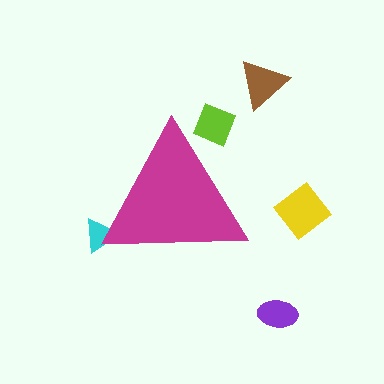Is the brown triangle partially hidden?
No, the brown triangle is fully visible.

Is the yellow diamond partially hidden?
No, the yellow diamond is fully visible.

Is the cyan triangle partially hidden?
Yes, the cyan triangle is partially hidden behind the magenta triangle.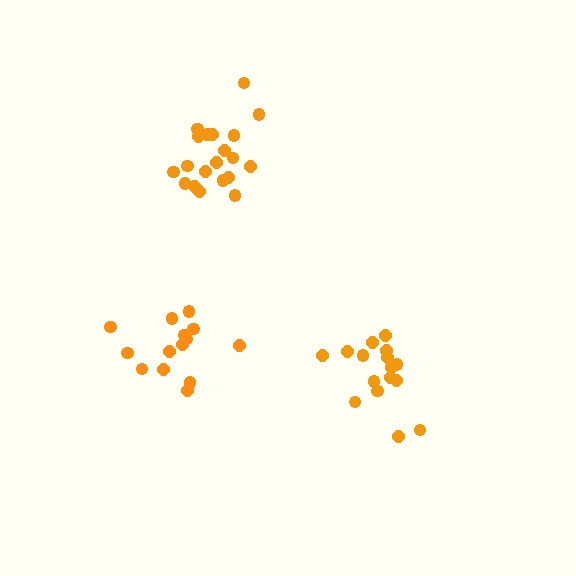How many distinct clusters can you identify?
There are 3 distinct clusters.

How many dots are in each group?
Group 1: 16 dots, Group 2: 20 dots, Group 3: 14 dots (50 total).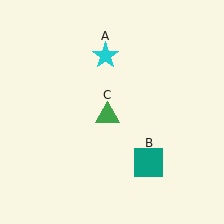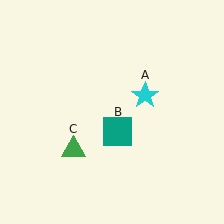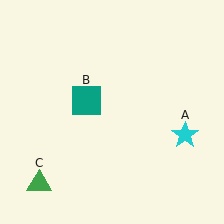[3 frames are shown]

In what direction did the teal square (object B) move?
The teal square (object B) moved up and to the left.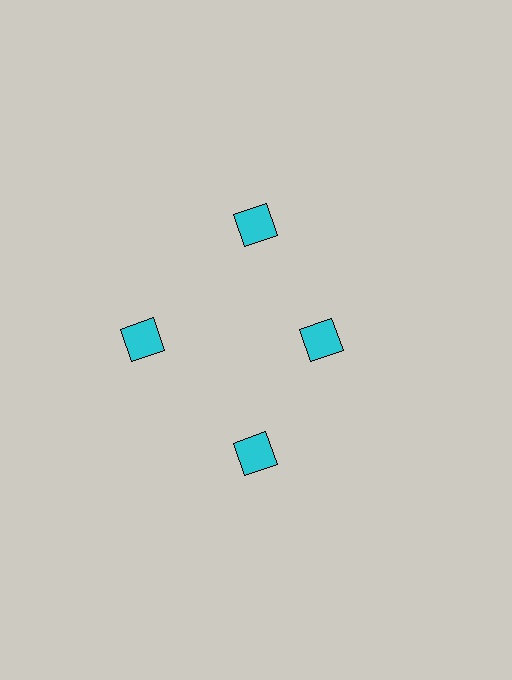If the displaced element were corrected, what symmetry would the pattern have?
It would have 4-fold rotational symmetry — the pattern would map onto itself every 90 degrees.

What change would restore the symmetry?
The symmetry would be restored by moving it outward, back onto the ring so that all 4 diamonds sit at equal angles and equal distance from the center.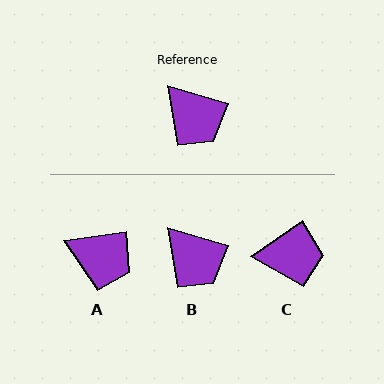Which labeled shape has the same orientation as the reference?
B.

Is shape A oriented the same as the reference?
No, it is off by about 25 degrees.